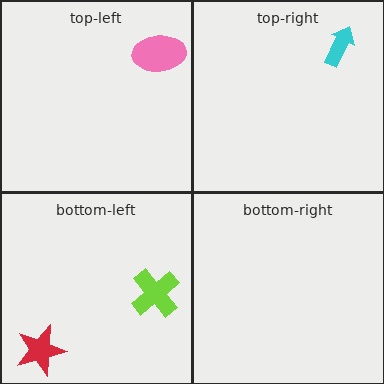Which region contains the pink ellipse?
The top-left region.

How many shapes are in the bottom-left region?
2.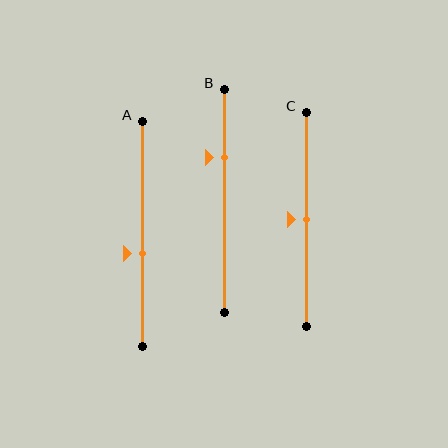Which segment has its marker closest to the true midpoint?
Segment C has its marker closest to the true midpoint.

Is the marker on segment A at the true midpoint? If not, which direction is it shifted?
No, the marker on segment A is shifted downward by about 8% of the segment length.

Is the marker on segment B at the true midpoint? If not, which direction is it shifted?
No, the marker on segment B is shifted upward by about 19% of the segment length.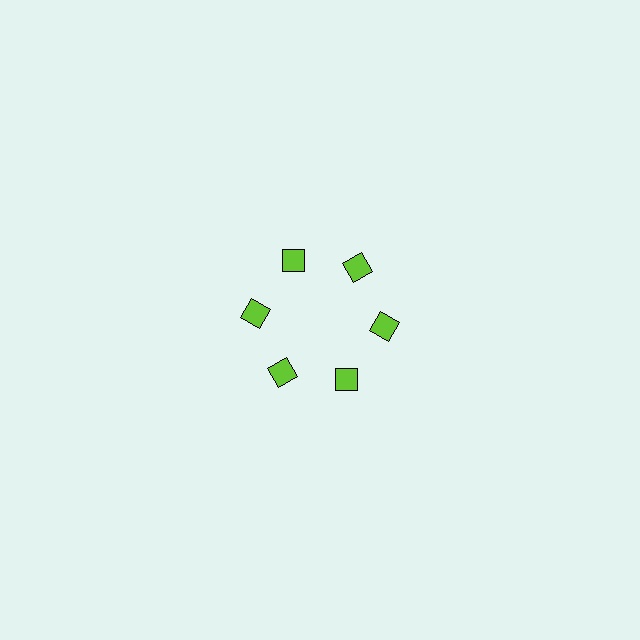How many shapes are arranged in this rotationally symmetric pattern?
There are 6 shapes, arranged in 6 groups of 1.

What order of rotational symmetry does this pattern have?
This pattern has 6-fold rotational symmetry.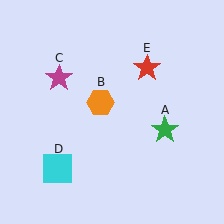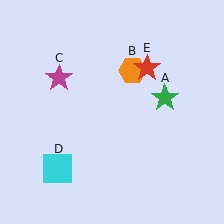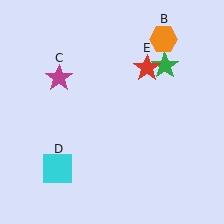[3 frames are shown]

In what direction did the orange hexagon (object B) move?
The orange hexagon (object B) moved up and to the right.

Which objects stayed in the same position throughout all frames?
Magenta star (object C) and cyan square (object D) and red star (object E) remained stationary.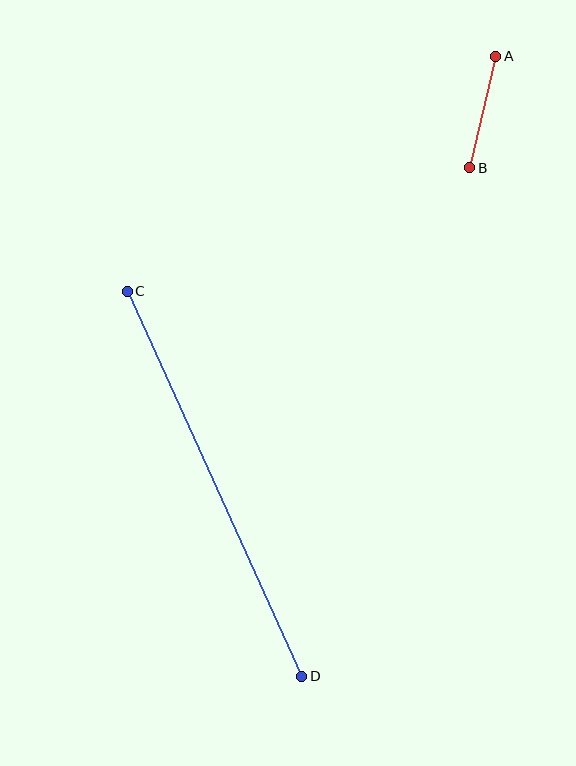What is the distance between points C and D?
The distance is approximately 423 pixels.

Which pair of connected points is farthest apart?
Points C and D are farthest apart.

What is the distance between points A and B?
The distance is approximately 114 pixels.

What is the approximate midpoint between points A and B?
The midpoint is at approximately (483, 112) pixels.